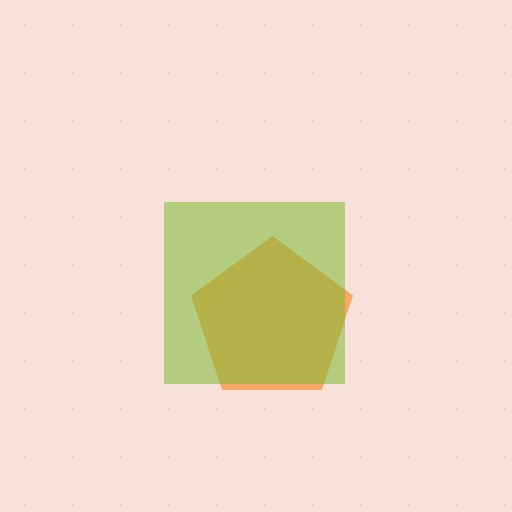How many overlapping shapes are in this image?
There are 2 overlapping shapes in the image.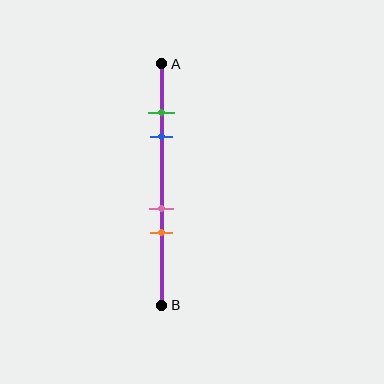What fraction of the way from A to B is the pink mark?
The pink mark is approximately 60% (0.6) of the way from A to B.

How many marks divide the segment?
There are 4 marks dividing the segment.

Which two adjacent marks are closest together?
The green and blue marks are the closest adjacent pair.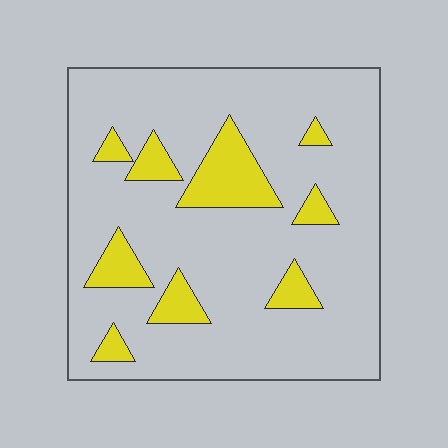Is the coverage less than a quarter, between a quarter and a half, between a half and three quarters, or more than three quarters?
Less than a quarter.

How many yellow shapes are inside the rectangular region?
9.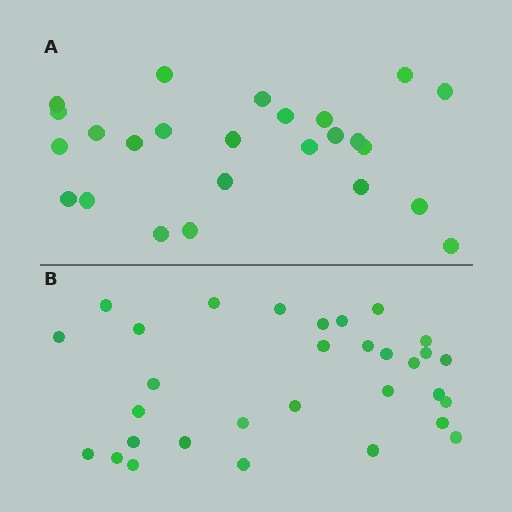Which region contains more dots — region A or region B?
Region B (the bottom region) has more dots.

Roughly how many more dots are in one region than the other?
Region B has about 6 more dots than region A.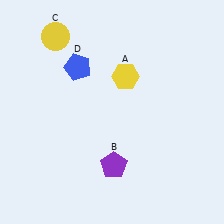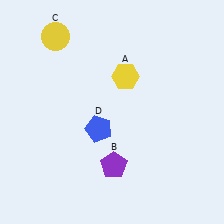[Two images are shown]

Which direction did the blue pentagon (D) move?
The blue pentagon (D) moved down.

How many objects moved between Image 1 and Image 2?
1 object moved between the two images.